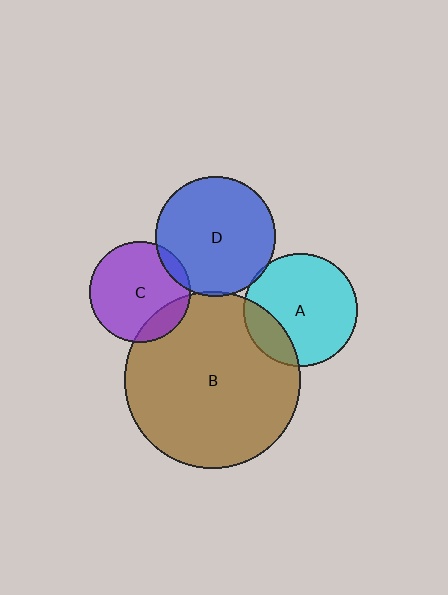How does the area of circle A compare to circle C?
Approximately 1.3 times.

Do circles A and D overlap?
Yes.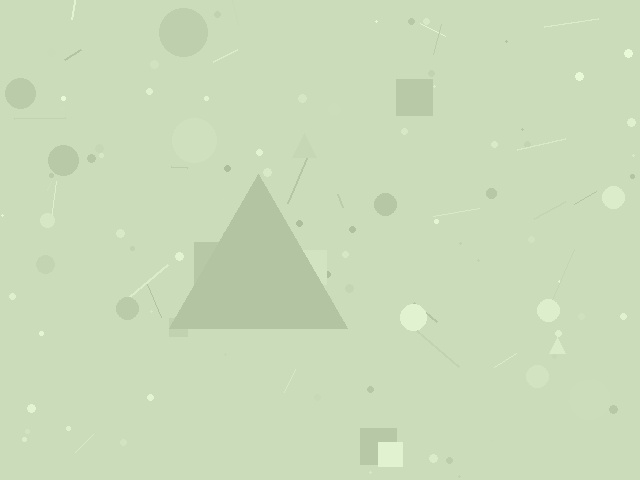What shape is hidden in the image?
A triangle is hidden in the image.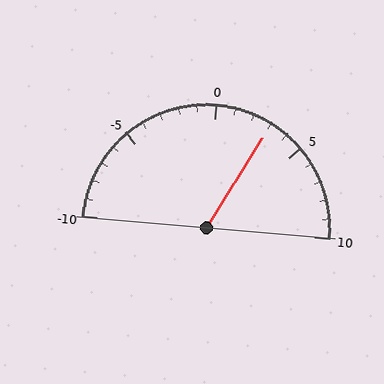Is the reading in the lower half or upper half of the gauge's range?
The reading is in the upper half of the range (-10 to 10).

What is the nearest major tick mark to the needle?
The nearest major tick mark is 5.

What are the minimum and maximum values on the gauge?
The gauge ranges from -10 to 10.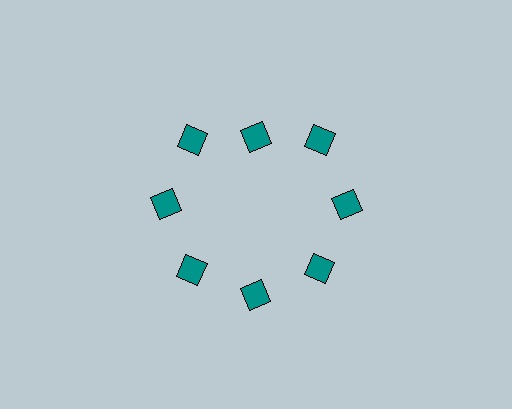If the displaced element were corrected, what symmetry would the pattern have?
It would have 8-fold rotational symmetry — the pattern would map onto itself every 45 degrees.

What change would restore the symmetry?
The symmetry would be restored by moving it outward, back onto the ring so that all 8 diamonds sit at equal angles and equal distance from the center.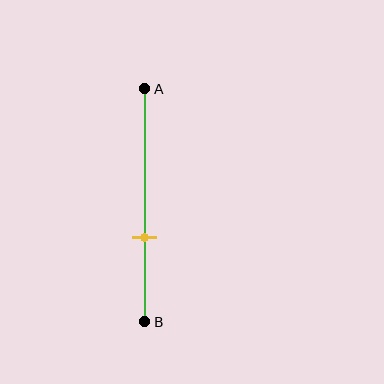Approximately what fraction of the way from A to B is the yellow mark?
The yellow mark is approximately 65% of the way from A to B.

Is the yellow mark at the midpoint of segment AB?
No, the mark is at about 65% from A, not at the 50% midpoint.